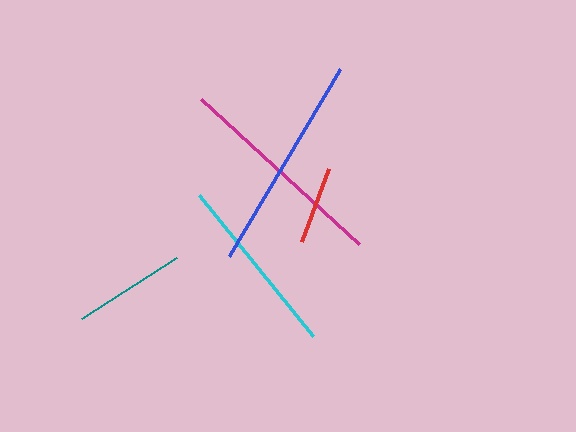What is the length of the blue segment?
The blue segment is approximately 217 pixels long.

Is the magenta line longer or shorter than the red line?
The magenta line is longer than the red line.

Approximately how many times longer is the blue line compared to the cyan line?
The blue line is approximately 1.2 times the length of the cyan line.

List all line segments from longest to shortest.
From longest to shortest: blue, magenta, cyan, teal, red.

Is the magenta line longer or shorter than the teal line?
The magenta line is longer than the teal line.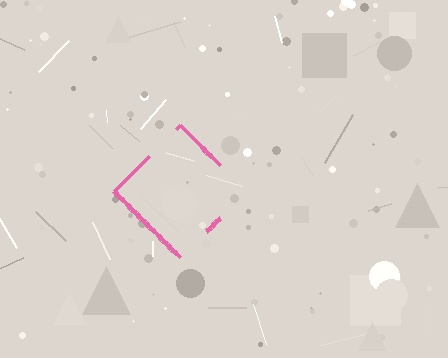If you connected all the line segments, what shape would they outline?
They would outline a diamond.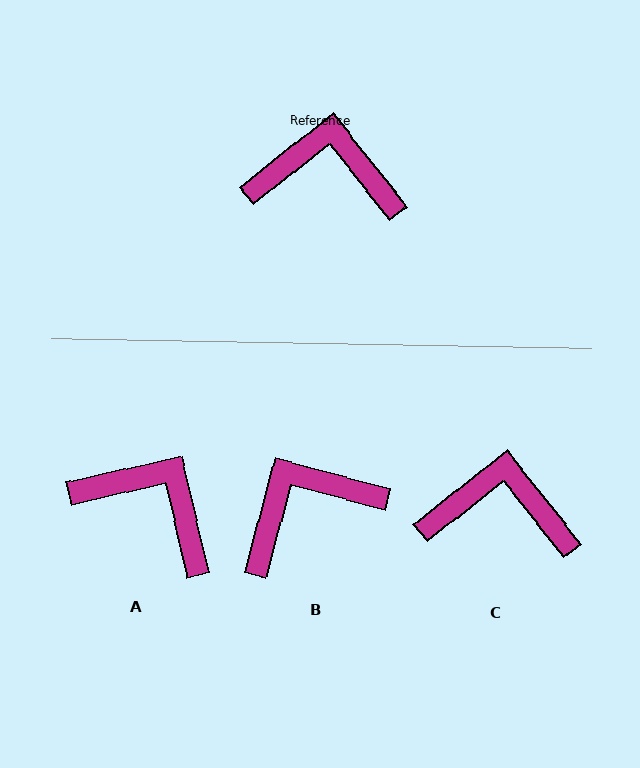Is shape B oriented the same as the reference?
No, it is off by about 36 degrees.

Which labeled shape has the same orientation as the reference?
C.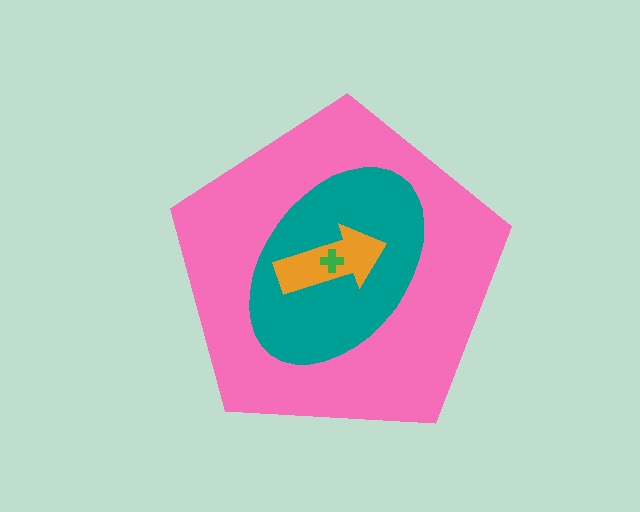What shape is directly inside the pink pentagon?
The teal ellipse.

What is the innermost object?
The green cross.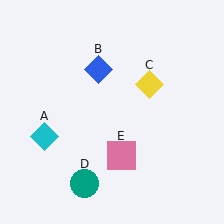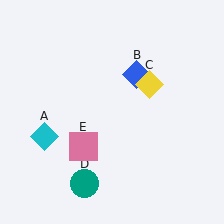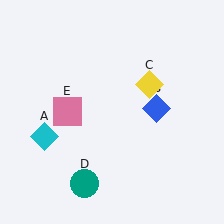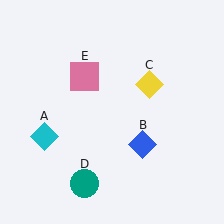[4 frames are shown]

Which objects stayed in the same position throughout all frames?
Cyan diamond (object A) and yellow diamond (object C) and teal circle (object D) remained stationary.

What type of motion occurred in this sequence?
The blue diamond (object B), pink square (object E) rotated clockwise around the center of the scene.